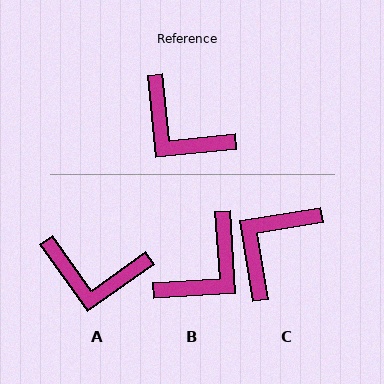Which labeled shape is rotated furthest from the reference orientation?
B, about 88 degrees away.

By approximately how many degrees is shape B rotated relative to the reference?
Approximately 88 degrees counter-clockwise.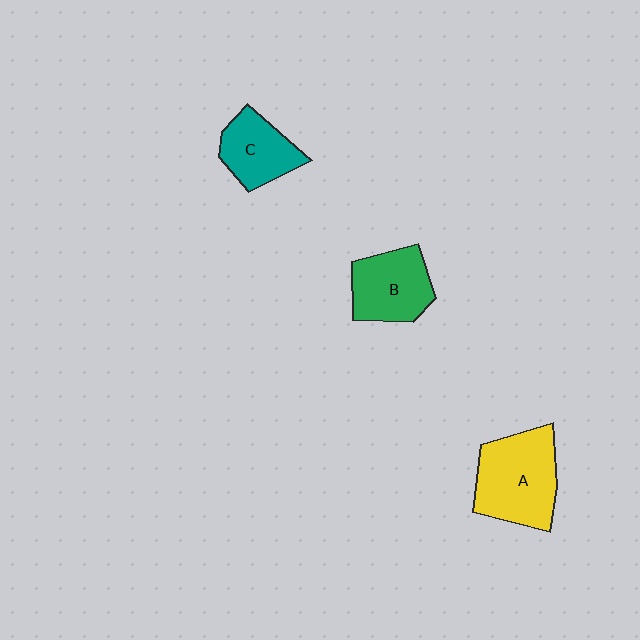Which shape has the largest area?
Shape A (yellow).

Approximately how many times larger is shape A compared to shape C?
Approximately 1.6 times.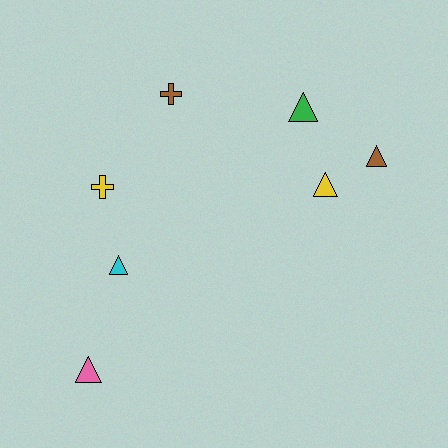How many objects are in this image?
There are 7 objects.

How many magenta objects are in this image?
There are no magenta objects.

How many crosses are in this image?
There are 2 crosses.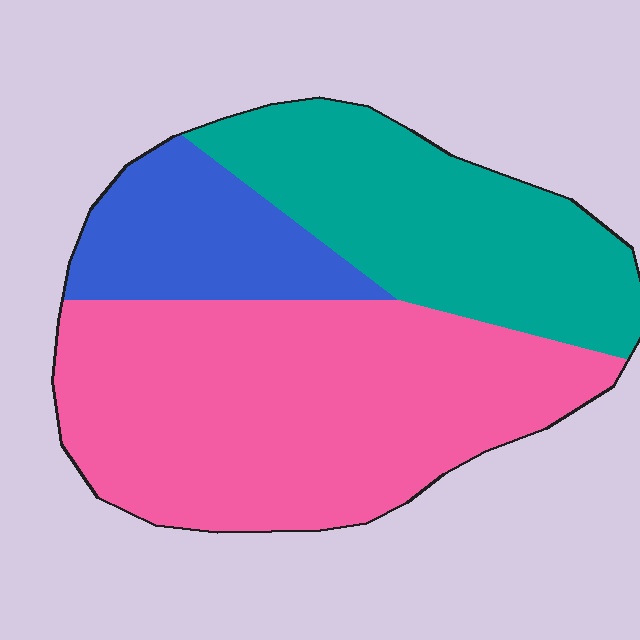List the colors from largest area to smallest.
From largest to smallest: pink, teal, blue.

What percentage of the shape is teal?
Teal takes up between a quarter and a half of the shape.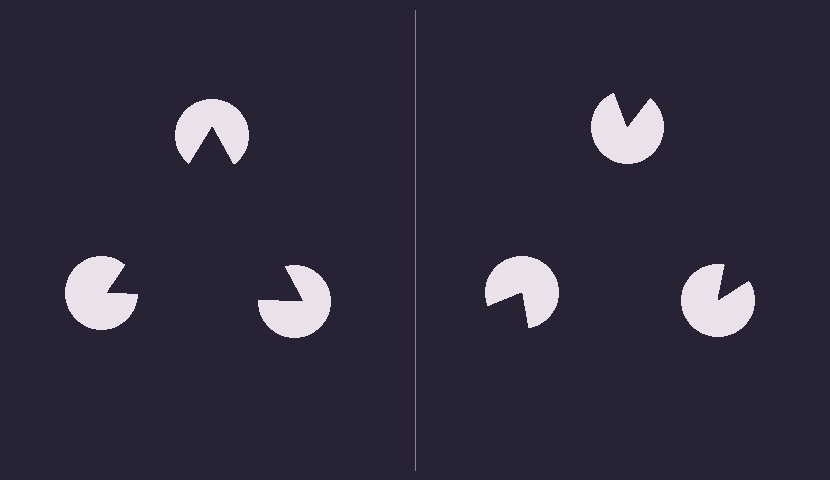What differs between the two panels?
The pac-man discs are positioned identically on both sides; only the wedge orientations differ. On the left they align to a triangle; on the right they are misaligned.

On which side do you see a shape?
An illusory triangle appears on the left side. On the right side the wedge cuts are rotated, so no coherent shape forms.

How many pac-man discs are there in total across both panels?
6 — 3 on each side.